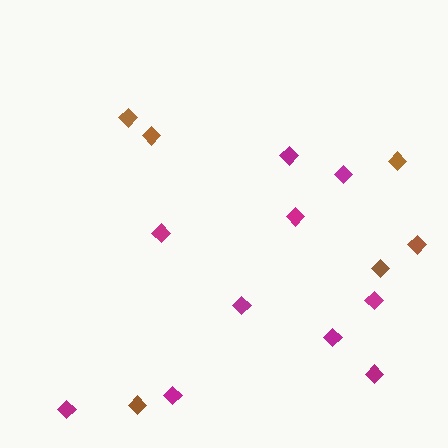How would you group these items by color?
There are 2 groups: one group of magenta diamonds (10) and one group of brown diamonds (6).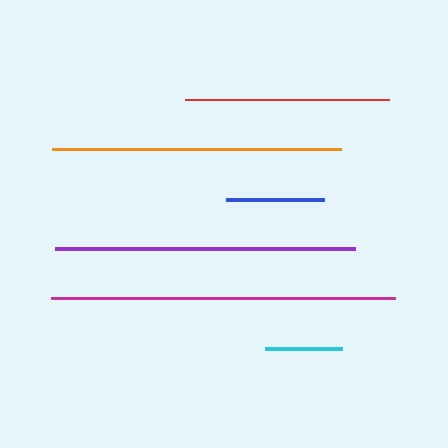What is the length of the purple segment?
The purple segment is approximately 299 pixels long.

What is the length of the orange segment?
The orange segment is approximately 289 pixels long.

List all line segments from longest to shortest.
From longest to shortest: magenta, purple, orange, red, blue, cyan.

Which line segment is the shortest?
The cyan line is the shortest at approximately 77 pixels.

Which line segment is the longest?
The magenta line is the longest at approximately 344 pixels.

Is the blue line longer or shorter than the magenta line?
The magenta line is longer than the blue line.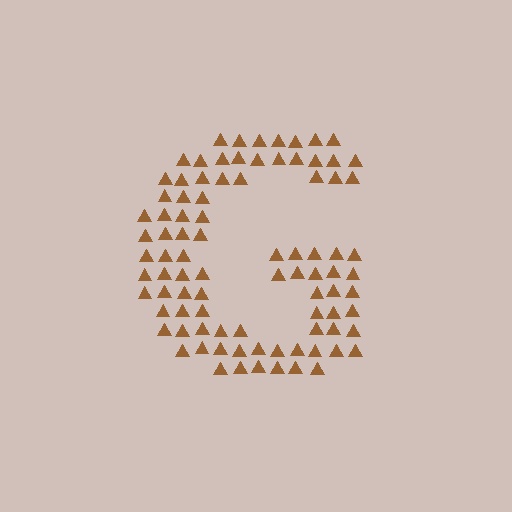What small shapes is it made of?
It is made of small triangles.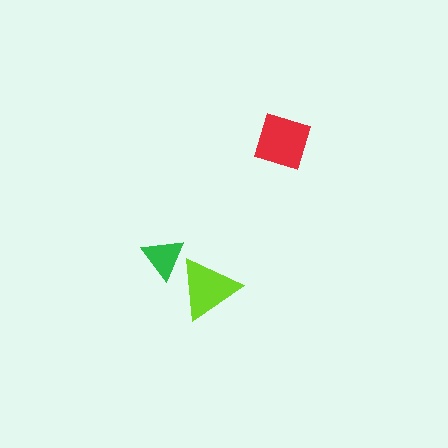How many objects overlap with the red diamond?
0 objects overlap with the red diamond.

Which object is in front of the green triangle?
The lime triangle is in front of the green triangle.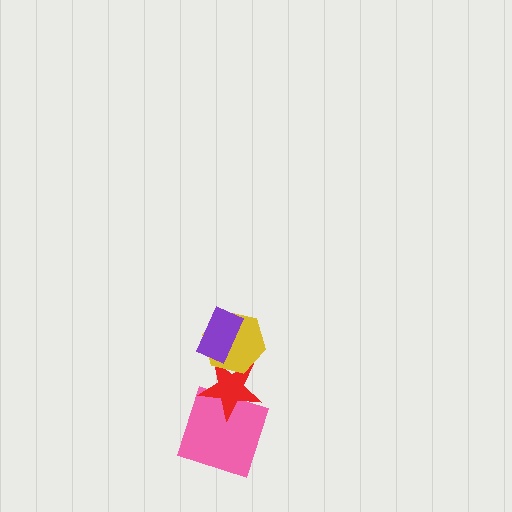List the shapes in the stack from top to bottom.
From top to bottom: the purple rectangle, the yellow hexagon, the red star, the pink square.